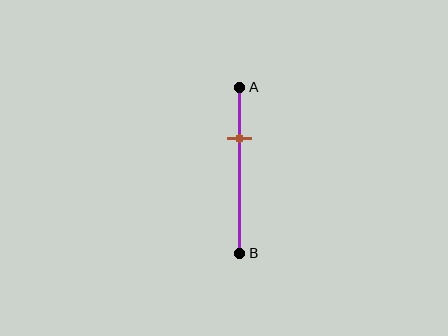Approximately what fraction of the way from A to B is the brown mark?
The brown mark is approximately 30% of the way from A to B.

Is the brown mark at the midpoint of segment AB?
No, the mark is at about 30% from A, not at the 50% midpoint.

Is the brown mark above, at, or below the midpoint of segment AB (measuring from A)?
The brown mark is above the midpoint of segment AB.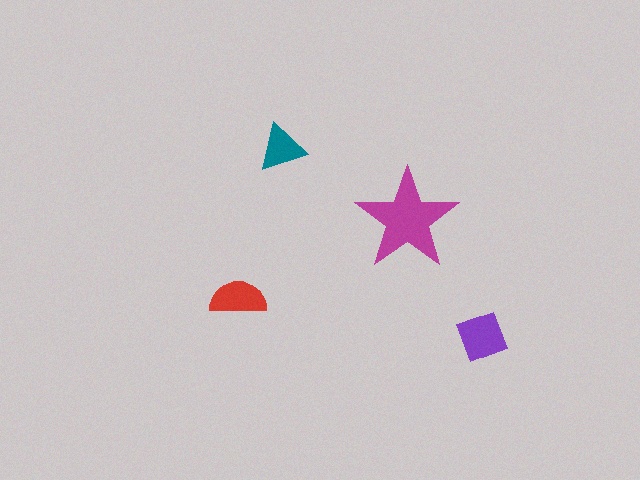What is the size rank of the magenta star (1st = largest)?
1st.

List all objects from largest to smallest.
The magenta star, the purple square, the red semicircle, the teal triangle.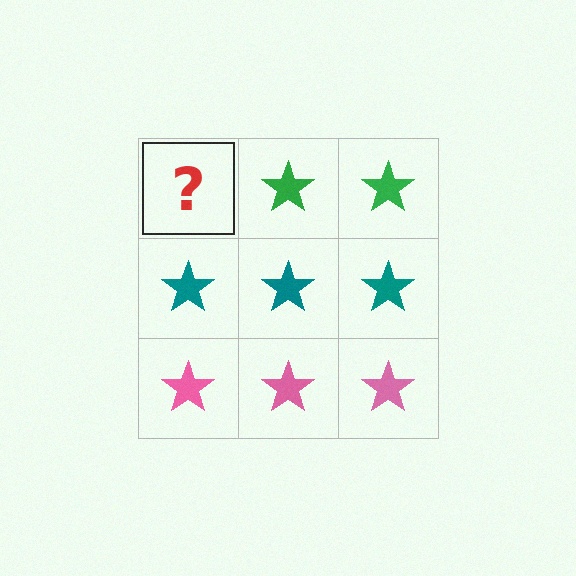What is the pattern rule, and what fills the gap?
The rule is that each row has a consistent color. The gap should be filled with a green star.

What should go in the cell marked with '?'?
The missing cell should contain a green star.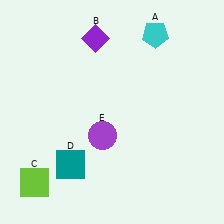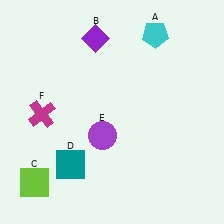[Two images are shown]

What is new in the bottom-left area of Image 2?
A magenta cross (F) was added in the bottom-left area of Image 2.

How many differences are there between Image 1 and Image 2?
There is 1 difference between the two images.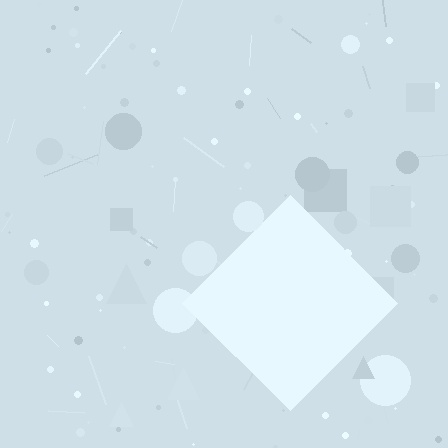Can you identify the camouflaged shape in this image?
The camouflaged shape is a diamond.